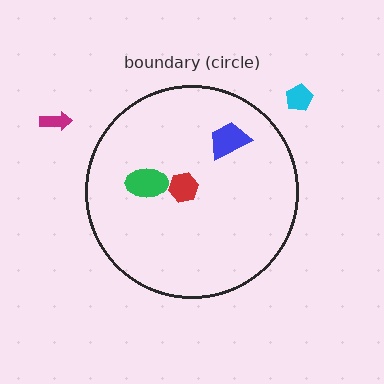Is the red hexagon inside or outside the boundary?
Inside.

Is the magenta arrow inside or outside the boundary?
Outside.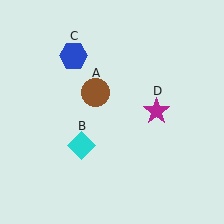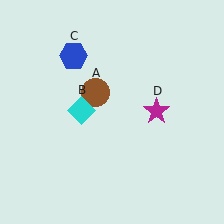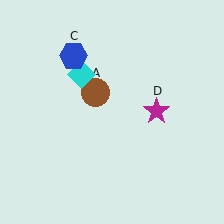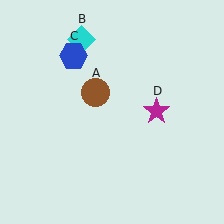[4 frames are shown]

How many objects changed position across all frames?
1 object changed position: cyan diamond (object B).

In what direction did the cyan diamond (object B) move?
The cyan diamond (object B) moved up.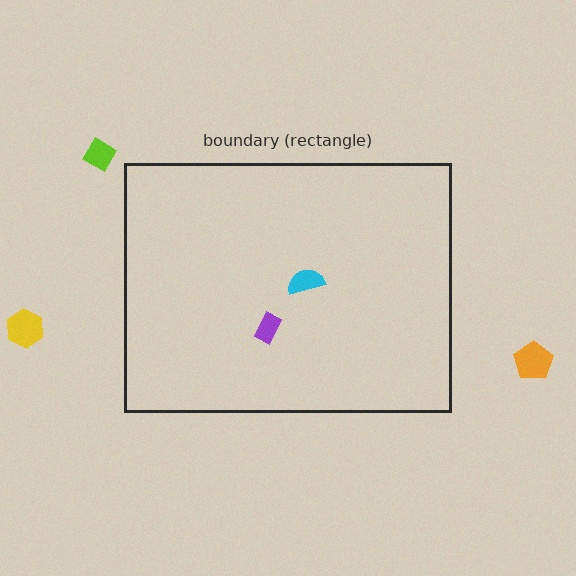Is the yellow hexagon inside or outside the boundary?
Outside.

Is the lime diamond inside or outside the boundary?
Outside.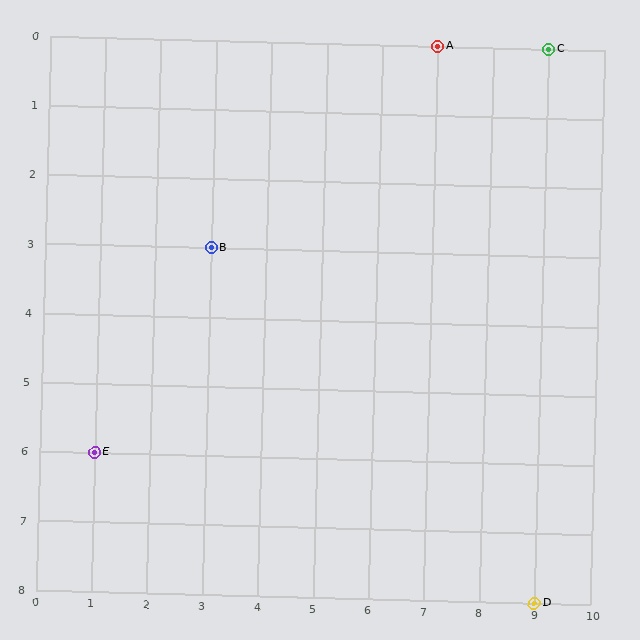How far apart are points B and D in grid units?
Points B and D are 6 columns and 5 rows apart (about 7.8 grid units diagonally).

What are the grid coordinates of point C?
Point C is at grid coordinates (9, 0).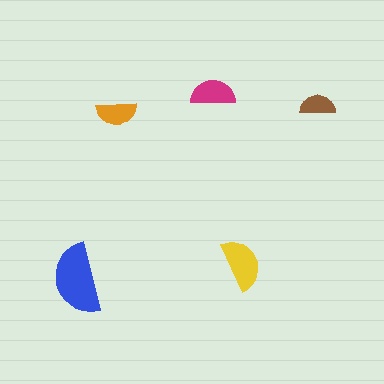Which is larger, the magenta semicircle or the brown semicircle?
The magenta one.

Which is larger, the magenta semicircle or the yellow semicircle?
The yellow one.